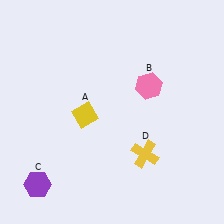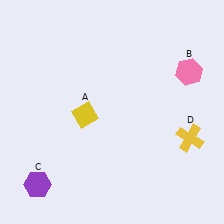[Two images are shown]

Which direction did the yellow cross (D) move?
The yellow cross (D) moved right.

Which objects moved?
The objects that moved are: the pink hexagon (B), the yellow cross (D).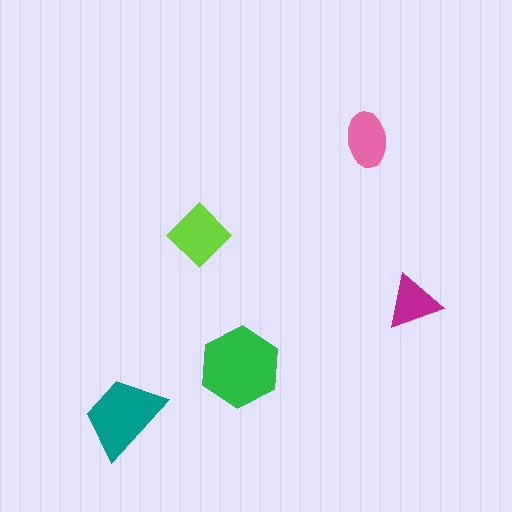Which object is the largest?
The green hexagon.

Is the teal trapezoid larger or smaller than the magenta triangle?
Larger.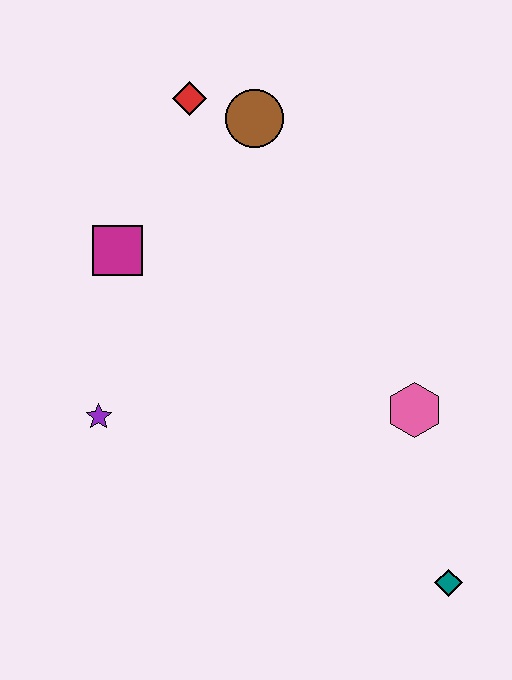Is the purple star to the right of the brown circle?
No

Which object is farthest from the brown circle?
The teal diamond is farthest from the brown circle.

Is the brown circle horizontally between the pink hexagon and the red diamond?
Yes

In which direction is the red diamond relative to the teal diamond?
The red diamond is above the teal diamond.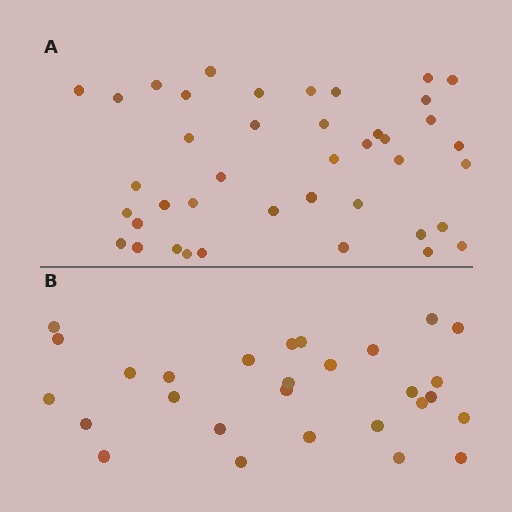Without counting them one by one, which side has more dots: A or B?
Region A (the top region) has more dots.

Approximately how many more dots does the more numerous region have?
Region A has approximately 15 more dots than region B.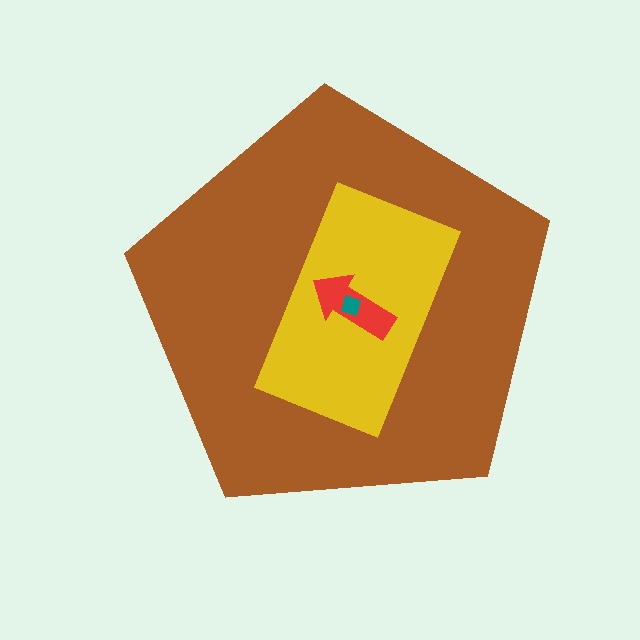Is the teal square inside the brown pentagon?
Yes.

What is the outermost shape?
The brown pentagon.